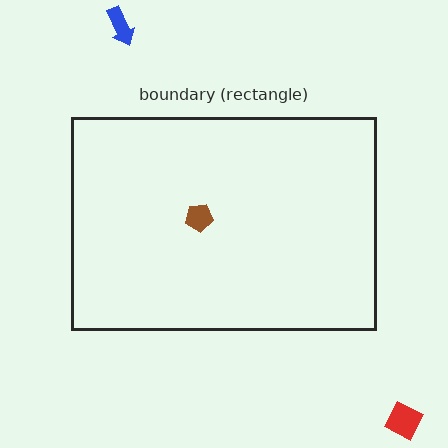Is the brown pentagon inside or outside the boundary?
Inside.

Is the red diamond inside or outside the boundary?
Outside.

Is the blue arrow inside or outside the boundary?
Outside.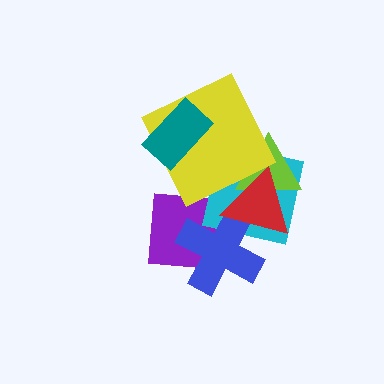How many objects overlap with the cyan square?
4 objects overlap with the cyan square.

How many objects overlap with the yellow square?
3 objects overlap with the yellow square.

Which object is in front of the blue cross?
The red triangle is in front of the blue cross.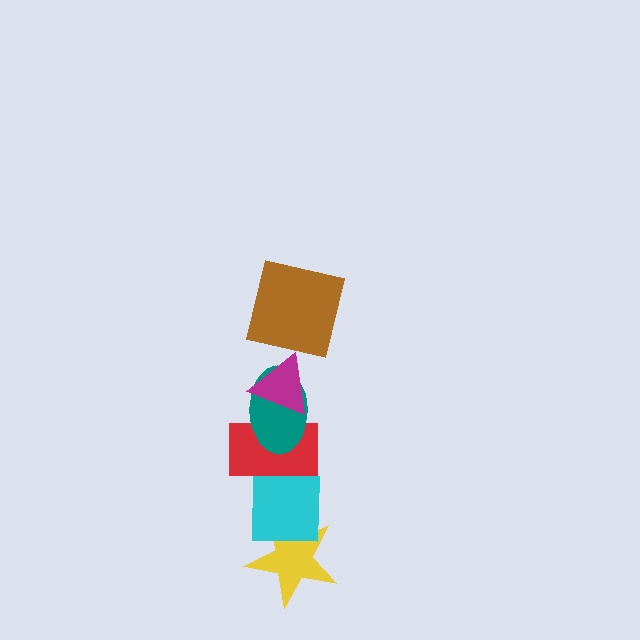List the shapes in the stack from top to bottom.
From top to bottom: the brown square, the magenta triangle, the teal ellipse, the red rectangle, the cyan square, the yellow star.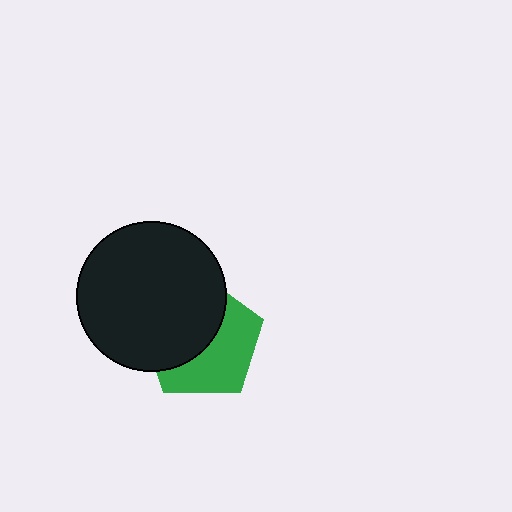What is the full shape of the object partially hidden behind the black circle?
The partially hidden object is a green pentagon.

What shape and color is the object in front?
The object in front is a black circle.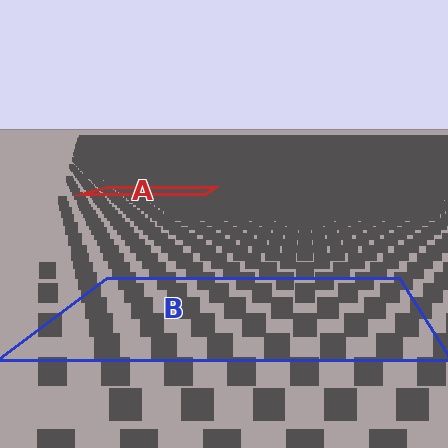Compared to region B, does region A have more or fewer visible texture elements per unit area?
Region A has more texture elements per unit area — they are packed more densely because it is farther away.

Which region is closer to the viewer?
Region B is closer. The texture elements there are larger and more spread out.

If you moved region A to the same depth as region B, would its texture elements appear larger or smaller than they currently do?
They would appear larger. At a closer depth, the same texture elements are projected at a bigger on-screen size.